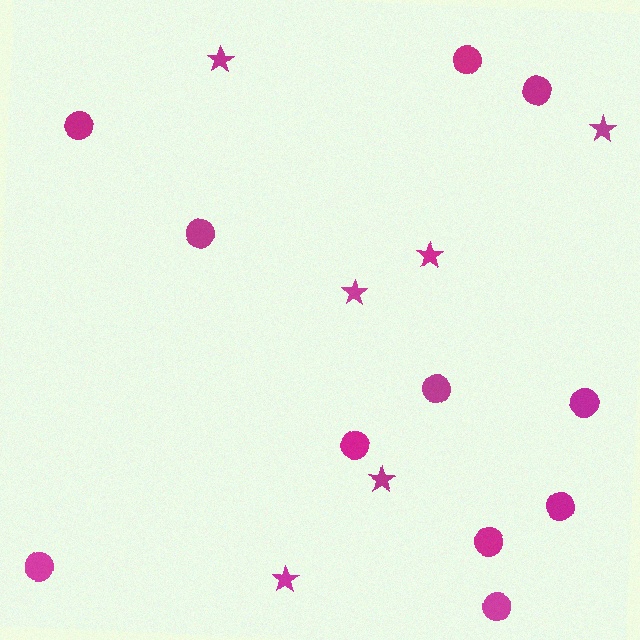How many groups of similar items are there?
There are 2 groups: one group of circles (11) and one group of stars (6).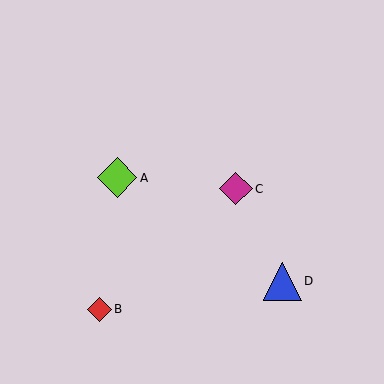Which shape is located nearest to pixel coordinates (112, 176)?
The lime diamond (labeled A) at (117, 178) is nearest to that location.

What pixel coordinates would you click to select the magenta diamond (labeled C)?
Click at (236, 189) to select the magenta diamond C.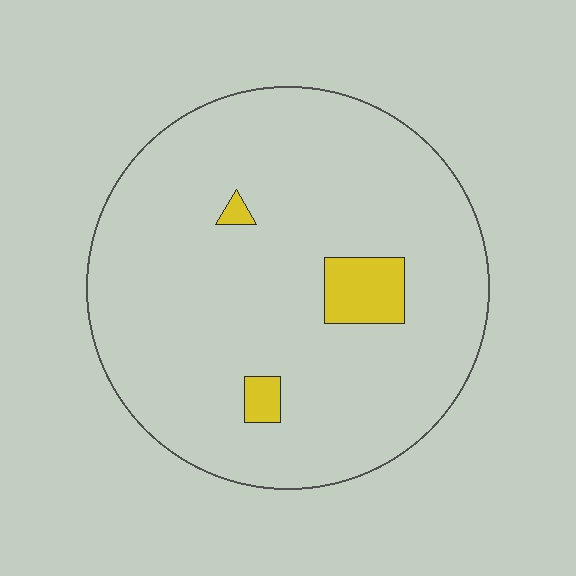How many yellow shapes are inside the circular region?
3.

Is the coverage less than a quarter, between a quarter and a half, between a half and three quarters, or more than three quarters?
Less than a quarter.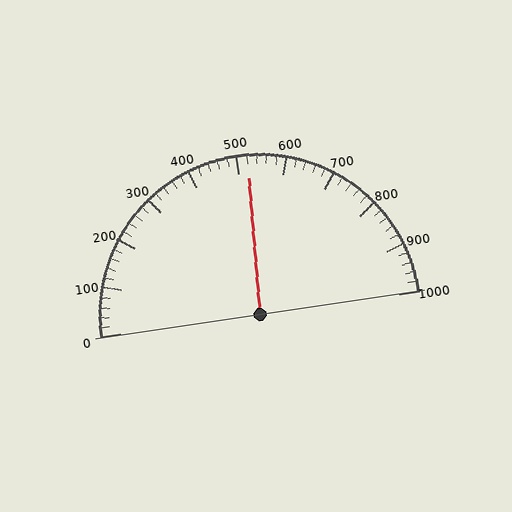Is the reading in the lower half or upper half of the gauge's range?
The reading is in the upper half of the range (0 to 1000).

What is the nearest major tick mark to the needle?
The nearest major tick mark is 500.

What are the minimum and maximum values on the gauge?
The gauge ranges from 0 to 1000.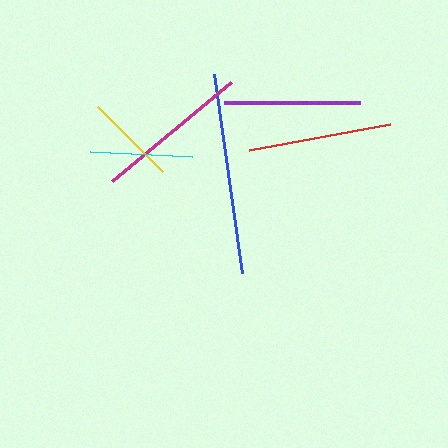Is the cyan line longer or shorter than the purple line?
The purple line is longer than the cyan line.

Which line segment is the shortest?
The yellow line is the shortest at approximately 92 pixels.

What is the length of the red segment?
The red segment is approximately 143 pixels long.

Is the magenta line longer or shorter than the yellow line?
The magenta line is longer than the yellow line.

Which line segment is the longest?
The blue line is the longest at approximately 202 pixels.